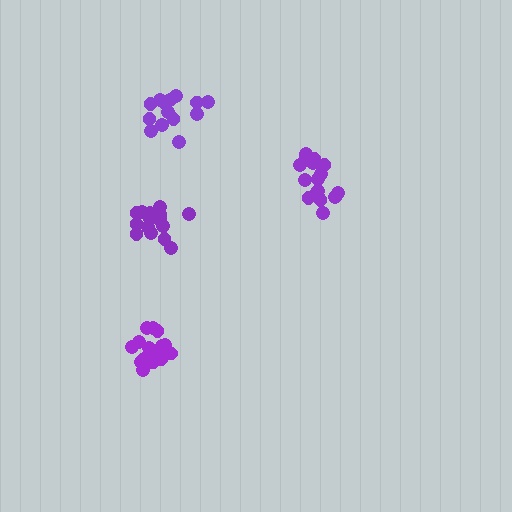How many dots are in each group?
Group 1: 17 dots, Group 2: 14 dots, Group 3: 18 dots, Group 4: 18 dots (67 total).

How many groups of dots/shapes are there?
There are 4 groups.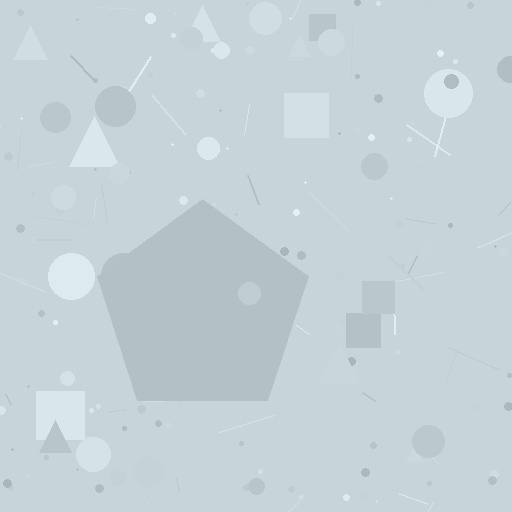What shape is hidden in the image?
A pentagon is hidden in the image.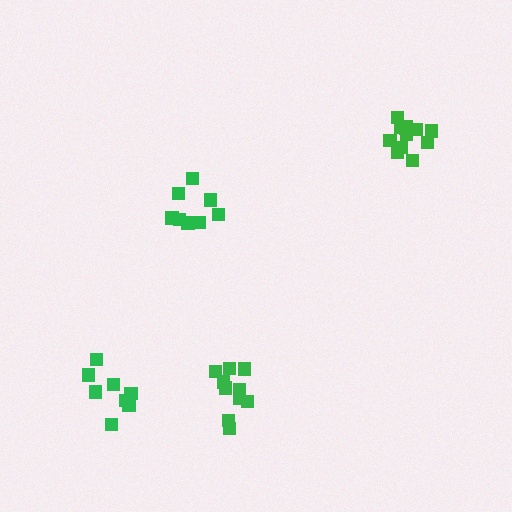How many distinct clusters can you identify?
There are 4 distinct clusters.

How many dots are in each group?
Group 1: 12 dots, Group 2: 8 dots, Group 3: 10 dots, Group 4: 8 dots (38 total).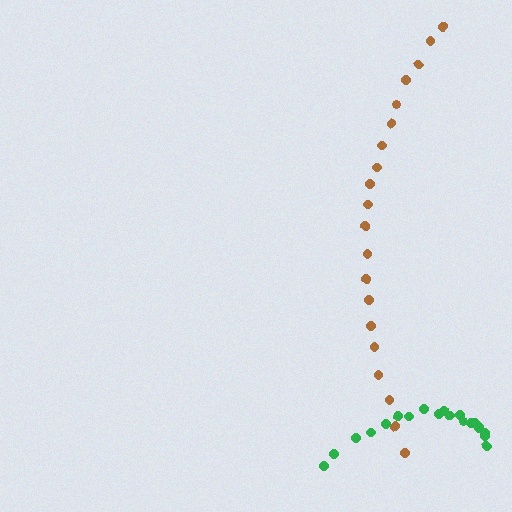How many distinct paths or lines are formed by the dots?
There are 2 distinct paths.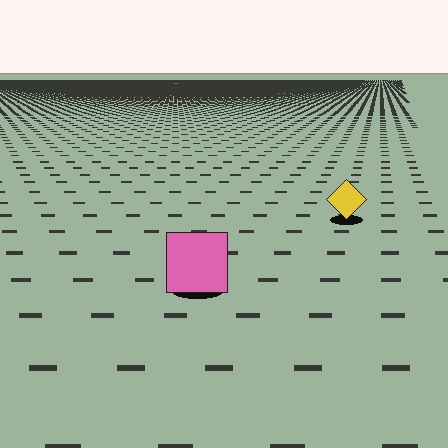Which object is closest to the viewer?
The pink square is closest. The texture marks near it are larger and more spread out.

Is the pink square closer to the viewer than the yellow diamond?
Yes. The pink square is closer — you can tell from the texture gradient: the ground texture is coarser near it.